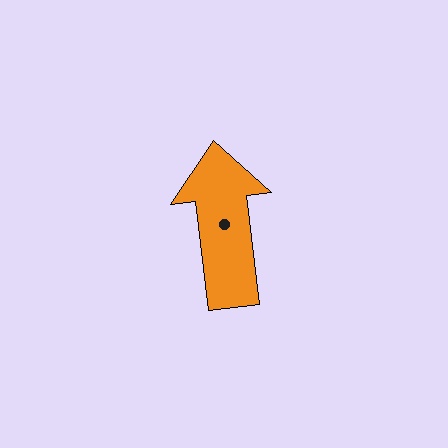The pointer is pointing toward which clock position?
Roughly 12 o'clock.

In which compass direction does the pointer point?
North.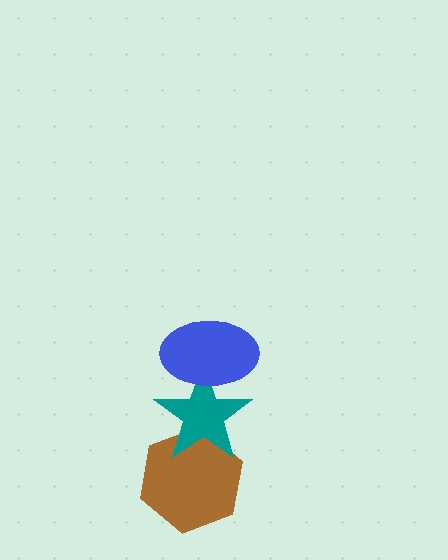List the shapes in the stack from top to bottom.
From top to bottom: the blue ellipse, the teal star, the brown hexagon.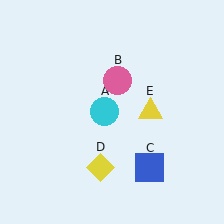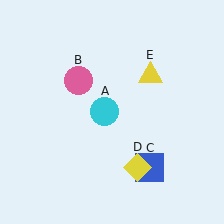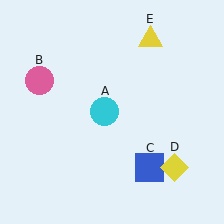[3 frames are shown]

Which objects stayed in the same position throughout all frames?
Cyan circle (object A) and blue square (object C) remained stationary.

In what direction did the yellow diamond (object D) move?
The yellow diamond (object D) moved right.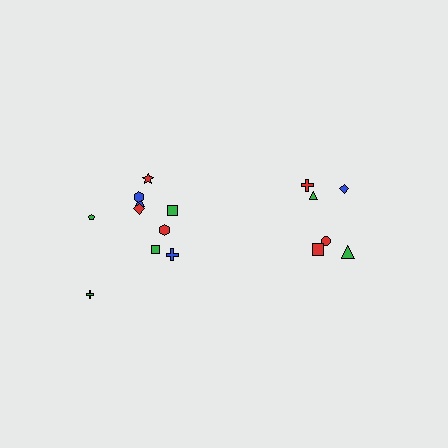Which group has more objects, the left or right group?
The left group.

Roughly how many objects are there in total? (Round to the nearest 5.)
Roughly 15 objects in total.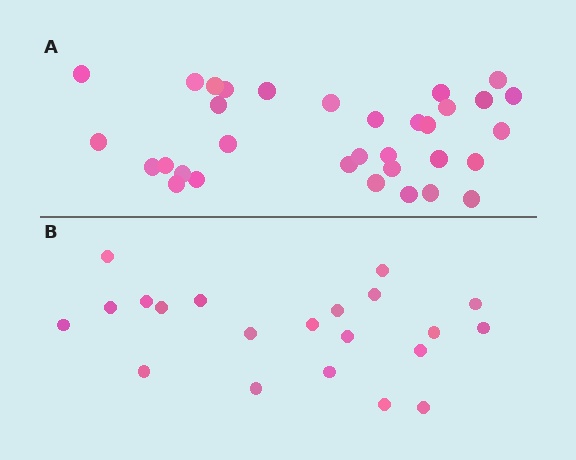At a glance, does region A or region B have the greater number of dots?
Region A (the top region) has more dots.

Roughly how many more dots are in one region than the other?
Region A has roughly 12 or so more dots than region B.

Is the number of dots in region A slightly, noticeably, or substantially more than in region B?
Region A has substantially more. The ratio is roughly 1.6 to 1.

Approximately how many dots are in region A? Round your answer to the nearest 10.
About 30 dots. (The exact count is 33, which rounds to 30.)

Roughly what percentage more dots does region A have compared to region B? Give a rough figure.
About 55% more.